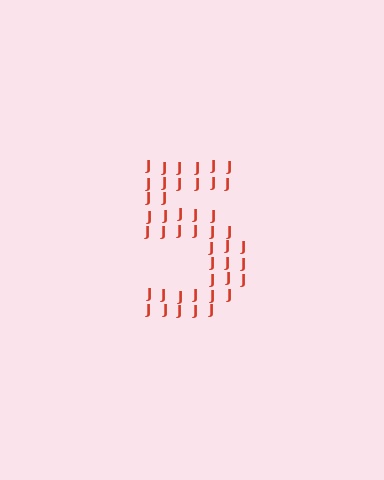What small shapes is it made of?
It is made of small letter J's.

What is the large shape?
The large shape is the digit 5.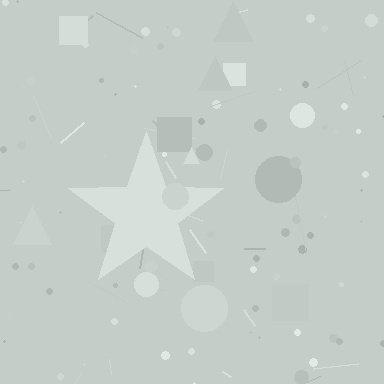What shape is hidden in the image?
A star is hidden in the image.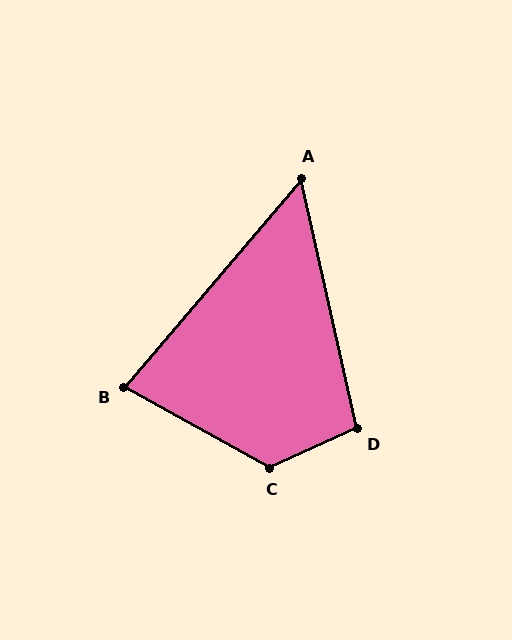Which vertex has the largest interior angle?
C, at approximately 127 degrees.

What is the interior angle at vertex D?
Approximately 101 degrees (obtuse).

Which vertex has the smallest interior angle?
A, at approximately 53 degrees.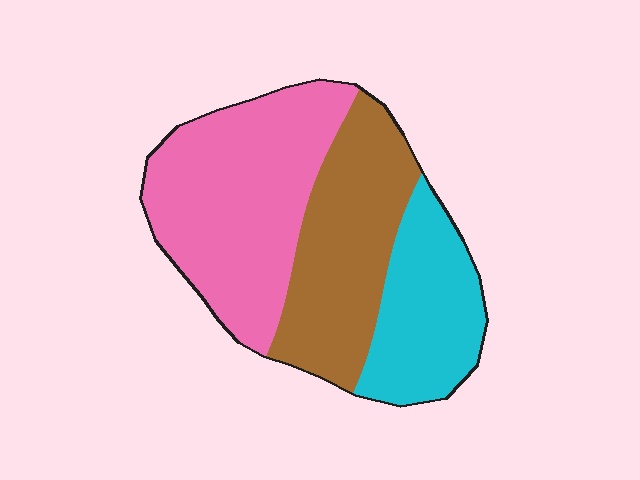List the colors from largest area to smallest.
From largest to smallest: pink, brown, cyan.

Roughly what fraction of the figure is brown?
Brown takes up about one third (1/3) of the figure.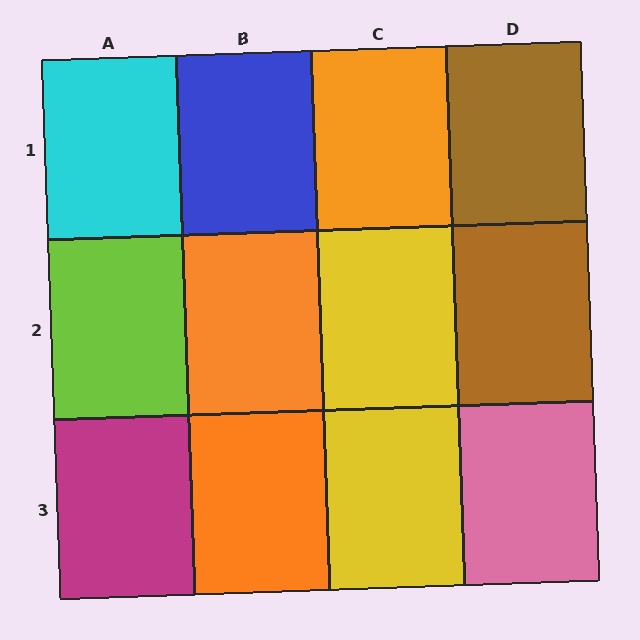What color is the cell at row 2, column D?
Brown.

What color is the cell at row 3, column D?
Pink.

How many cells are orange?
3 cells are orange.